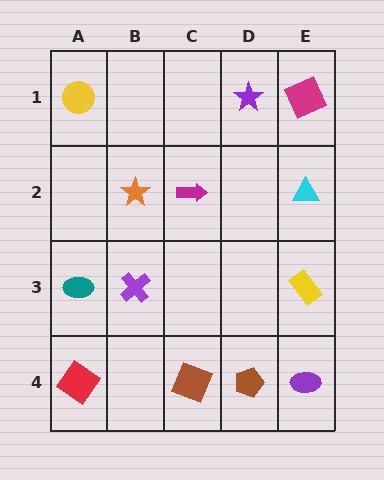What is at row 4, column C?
A brown square.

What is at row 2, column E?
A cyan triangle.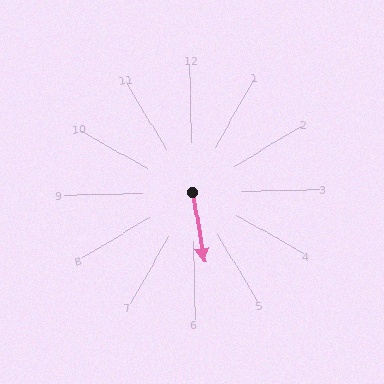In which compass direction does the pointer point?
South.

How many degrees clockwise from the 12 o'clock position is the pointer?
Approximately 171 degrees.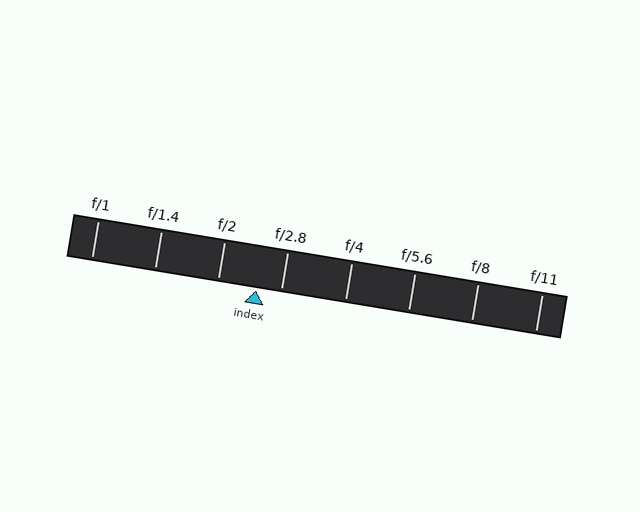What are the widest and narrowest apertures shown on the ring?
The widest aperture shown is f/1 and the narrowest is f/11.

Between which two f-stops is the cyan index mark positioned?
The index mark is between f/2 and f/2.8.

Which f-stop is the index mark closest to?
The index mark is closest to f/2.8.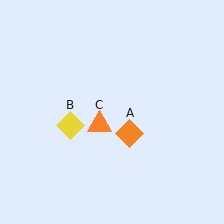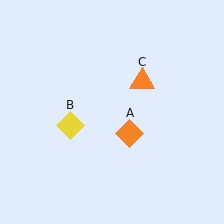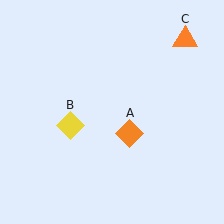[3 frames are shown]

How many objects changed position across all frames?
1 object changed position: orange triangle (object C).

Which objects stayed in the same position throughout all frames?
Orange diamond (object A) and yellow diamond (object B) remained stationary.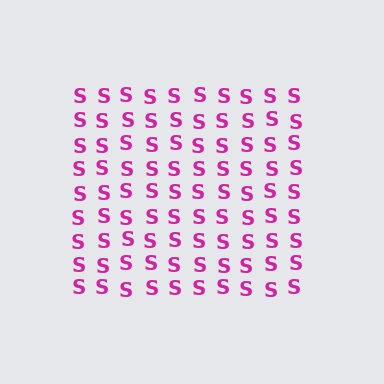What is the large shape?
The large shape is a square.